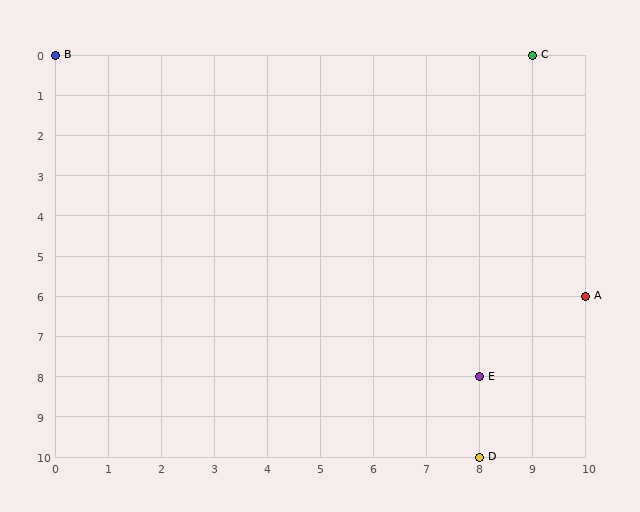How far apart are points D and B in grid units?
Points D and B are 8 columns and 10 rows apart (about 12.8 grid units diagonally).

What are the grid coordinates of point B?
Point B is at grid coordinates (0, 0).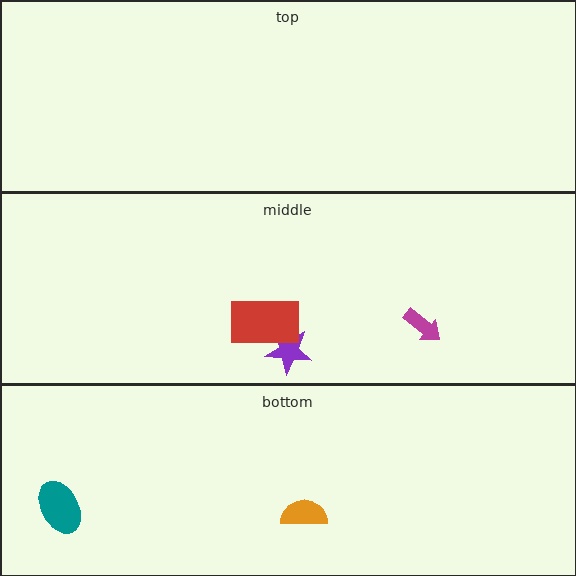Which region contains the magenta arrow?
The middle region.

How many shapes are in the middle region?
3.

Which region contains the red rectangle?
The middle region.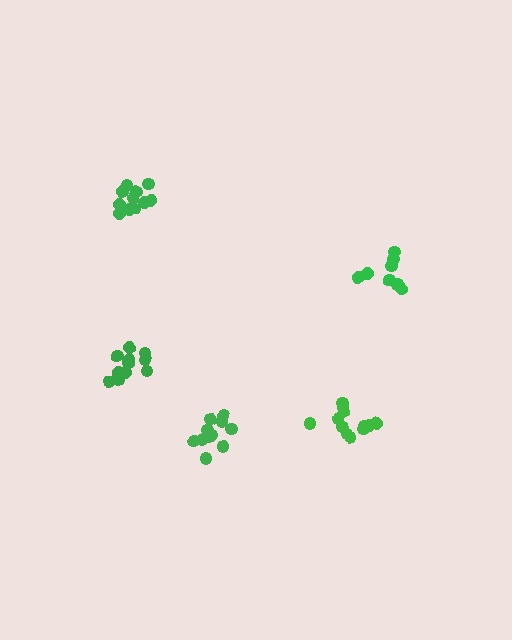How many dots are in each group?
Group 1: 12 dots, Group 2: 12 dots, Group 3: 13 dots, Group 4: 12 dots, Group 5: 8 dots (57 total).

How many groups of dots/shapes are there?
There are 5 groups.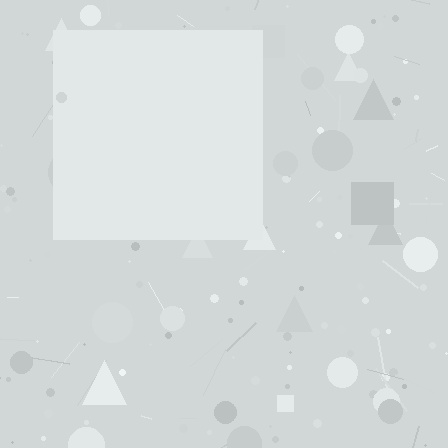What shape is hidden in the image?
A square is hidden in the image.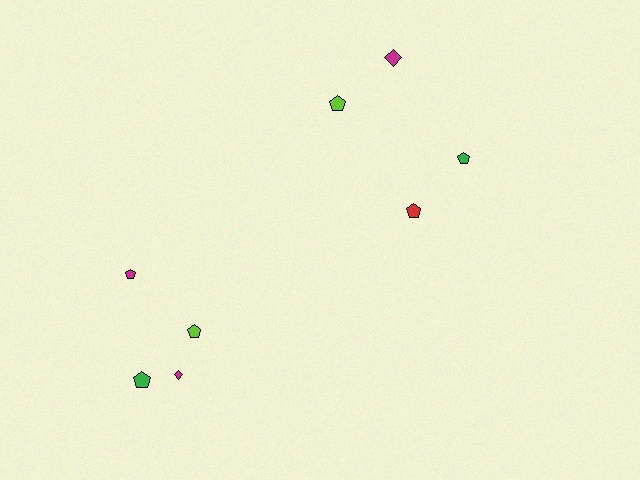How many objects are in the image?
There are 8 objects.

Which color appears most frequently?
Magenta, with 3 objects.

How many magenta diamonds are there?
There are 2 magenta diamonds.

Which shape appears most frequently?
Pentagon, with 6 objects.